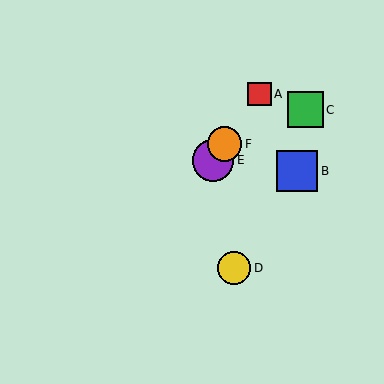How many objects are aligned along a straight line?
3 objects (A, E, F) are aligned along a straight line.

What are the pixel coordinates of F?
Object F is at (225, 144).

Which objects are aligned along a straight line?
Objects A, E, F are aligned along a straight line.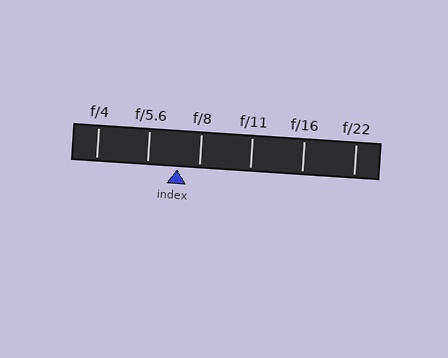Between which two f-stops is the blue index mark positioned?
The index mark is between f/5.6 and f/8.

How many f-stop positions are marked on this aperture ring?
There are 6 f-stop positions marked.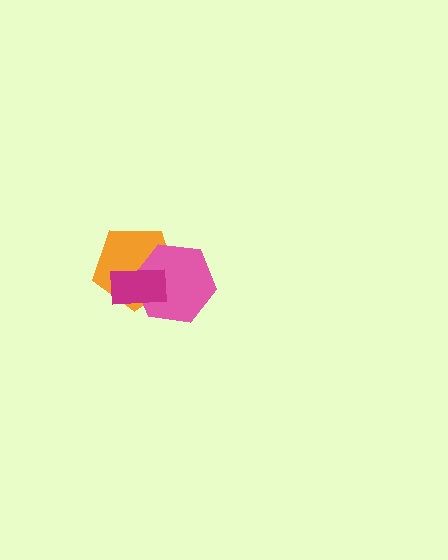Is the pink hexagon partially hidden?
Yes, it is partially covered by another shape.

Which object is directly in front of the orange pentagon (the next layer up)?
The pink hexagon is directly in front of the orange pentagon.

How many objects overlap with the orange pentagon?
2 objects overlap with the orange pentagon.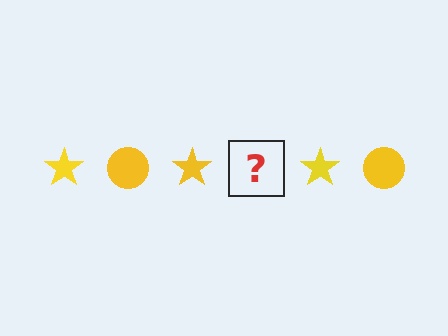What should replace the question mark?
The question mark should be replaced with a yellow circle.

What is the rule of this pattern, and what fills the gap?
The rule is that the pattern cycles through star, circle shapes in yellow. The gap should be filled with a yellow circle.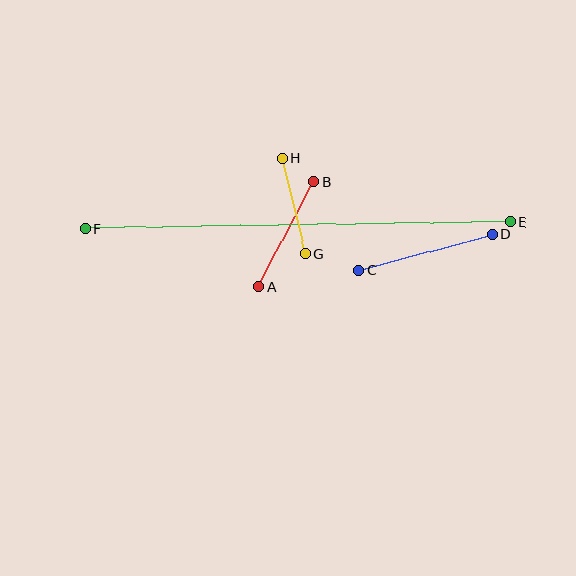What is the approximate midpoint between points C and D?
The midpoint is at approximately (425, 252) pixels.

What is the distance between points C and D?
The distance is approximately 138 pixels.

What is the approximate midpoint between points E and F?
The midpoint is at approximately (297, 225) pixels.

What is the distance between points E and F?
The distance is approximately 425 pixels.